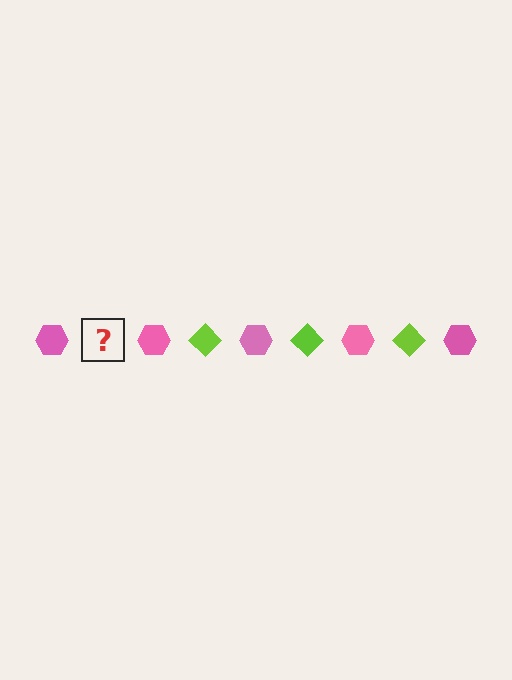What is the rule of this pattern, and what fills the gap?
The rule is that the pattern alternates between pink hexagon and lime diamond. The gap should be filled with a lime diamond.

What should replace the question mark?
The question mark should be replaced with a lime diamond.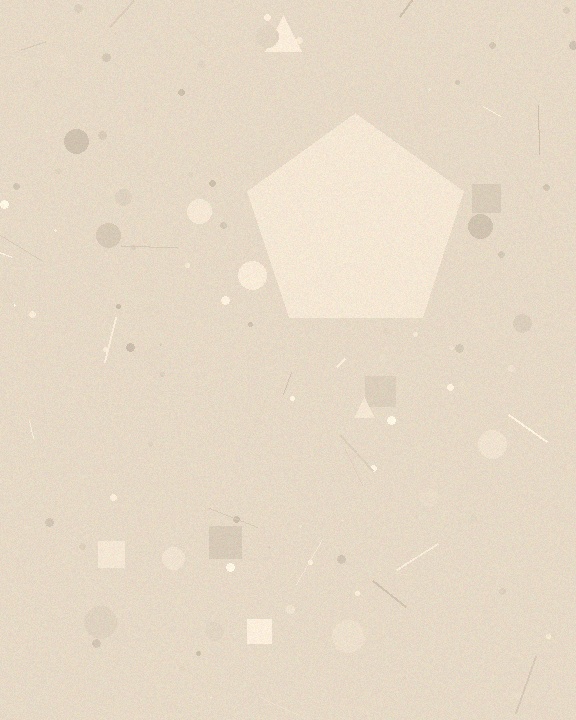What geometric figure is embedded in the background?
A pentagon is embedded in the background.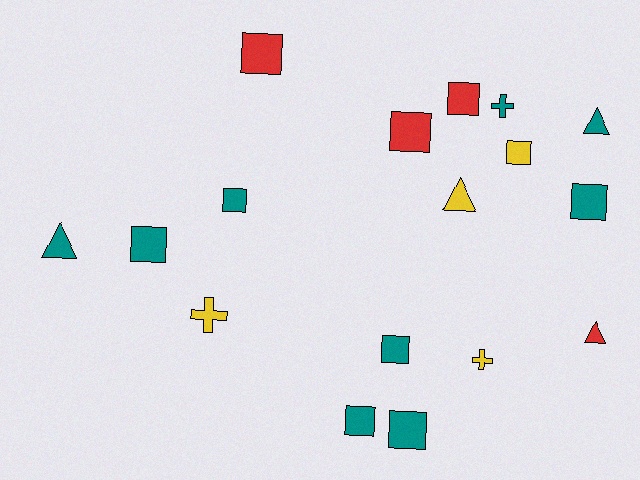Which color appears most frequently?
Teal, with 9 objects.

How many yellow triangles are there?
There is 1 yellow triangle.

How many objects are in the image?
There are 17 objects.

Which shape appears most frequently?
Square, with 10 objects.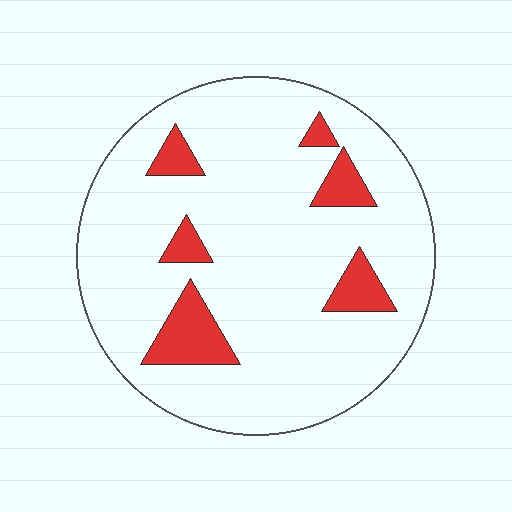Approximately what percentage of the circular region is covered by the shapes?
Approximately 15%.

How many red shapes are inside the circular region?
6.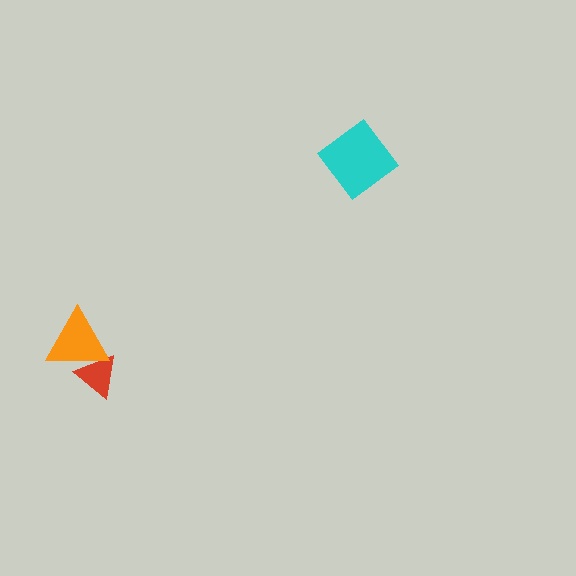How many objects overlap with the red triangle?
1 object overlaps with the red triangle.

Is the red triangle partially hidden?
Yes, it is partially covered by another shape.